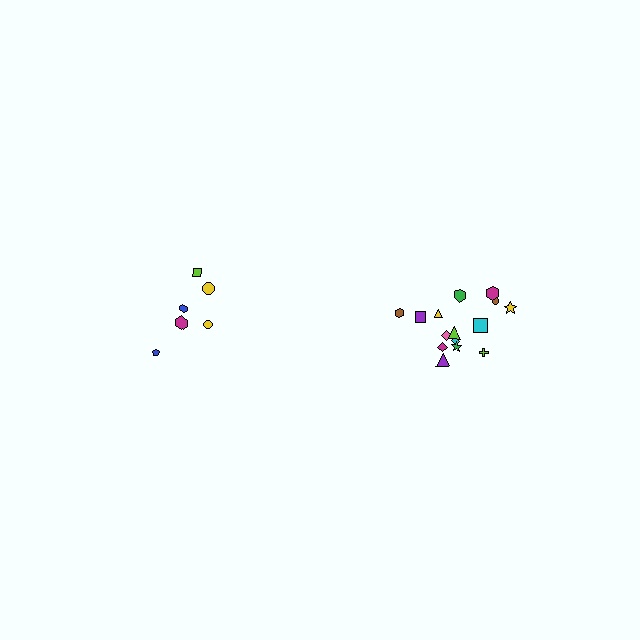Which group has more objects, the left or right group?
The right group.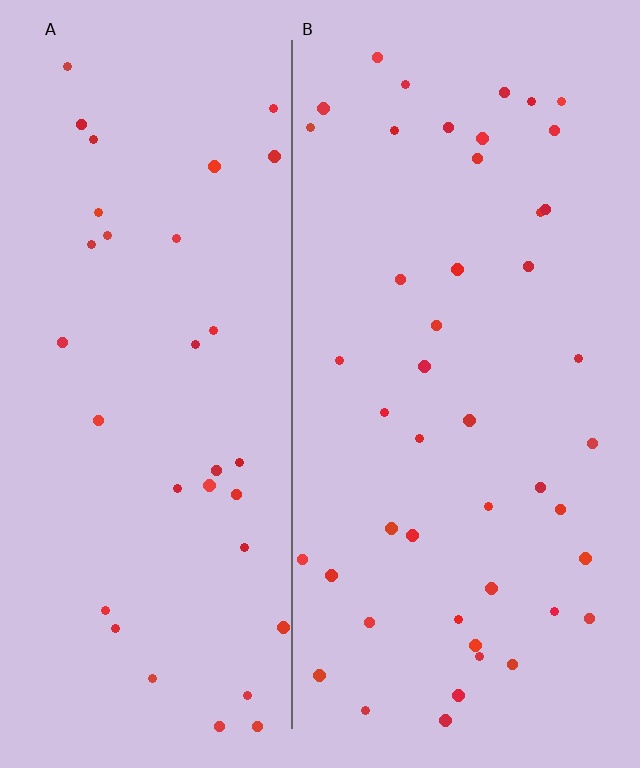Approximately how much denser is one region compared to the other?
Approximately 1.4× — region B over region A.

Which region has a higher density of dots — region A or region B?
B (the right).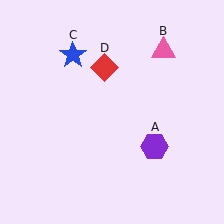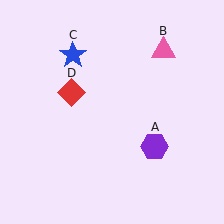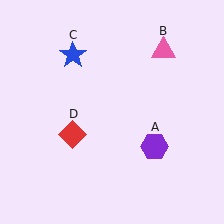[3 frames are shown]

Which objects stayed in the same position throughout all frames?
Purple hexagon (object A) and pink triangle (object B) and blue star (object C) remained stationary.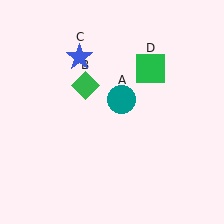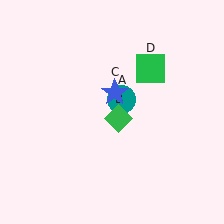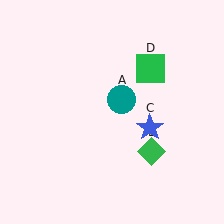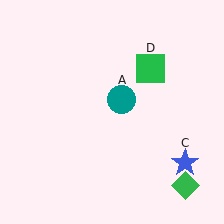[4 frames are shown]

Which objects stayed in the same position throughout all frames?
Teal circle (object A) and green square (object D) remained stationary.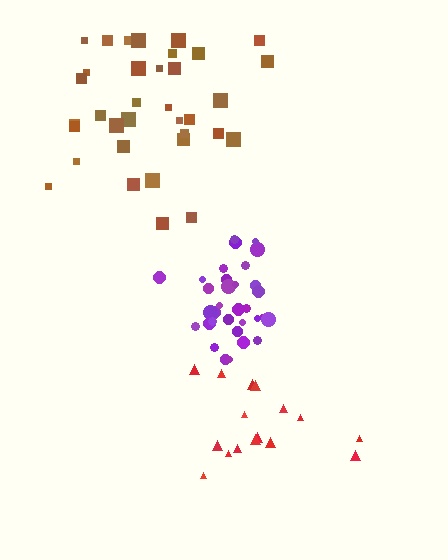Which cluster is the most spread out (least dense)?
Red.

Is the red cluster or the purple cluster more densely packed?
Purple.